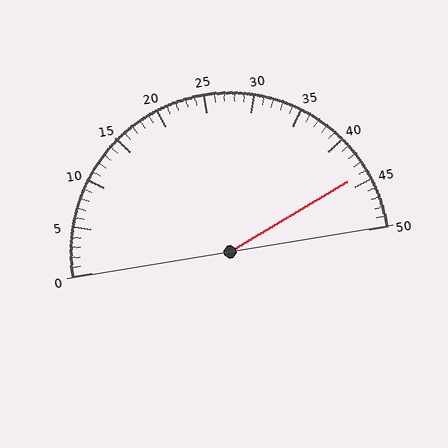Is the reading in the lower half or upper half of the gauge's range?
The reading is in the upper half of the range (0 to 50).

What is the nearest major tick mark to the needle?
The nearest major tick mark is 45.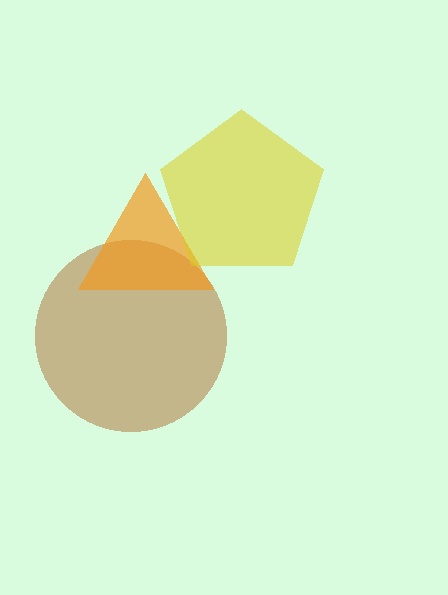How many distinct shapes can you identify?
There are 3 distinct shapes: a brown circle, an orange triangle, a yellow pentagon.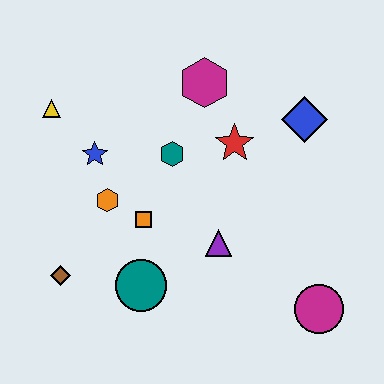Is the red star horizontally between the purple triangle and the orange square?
No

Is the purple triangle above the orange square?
No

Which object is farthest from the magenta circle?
The yellow triangle is farthest from the magenta circle.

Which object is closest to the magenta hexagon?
The red star is closest to the magenta hexagon.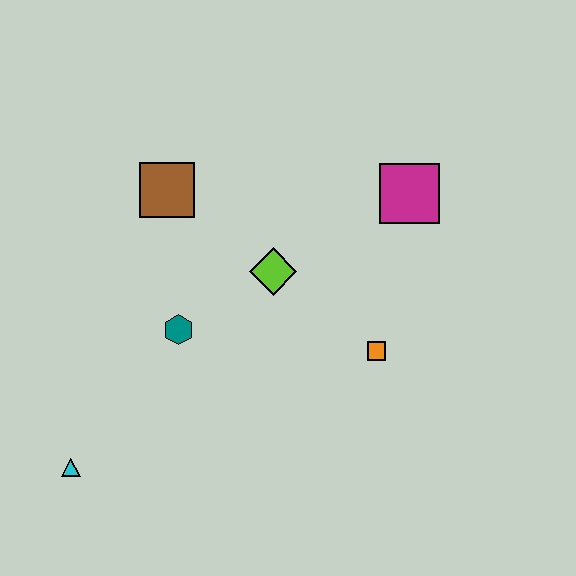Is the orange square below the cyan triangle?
No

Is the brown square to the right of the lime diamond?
No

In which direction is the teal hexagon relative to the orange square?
The teal hexagon is to the left of the orange square.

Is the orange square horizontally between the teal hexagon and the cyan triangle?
No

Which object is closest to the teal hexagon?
The lime diamond is closest to the teal hexagon.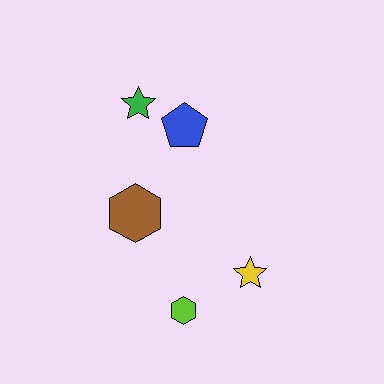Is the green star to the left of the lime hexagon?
Yes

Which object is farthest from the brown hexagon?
The yellow star is farthest from the brown hexagon.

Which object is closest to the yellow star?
The lime hexagon is closest to the yellow star.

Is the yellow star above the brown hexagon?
No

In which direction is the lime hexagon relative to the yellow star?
The lime hexagon is to the left of the yellow star.